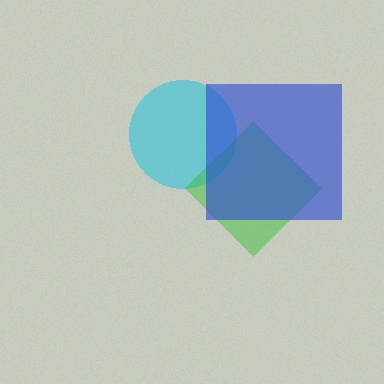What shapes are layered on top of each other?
The layered shapes are: a cyan circle, a green diamond, a blue square.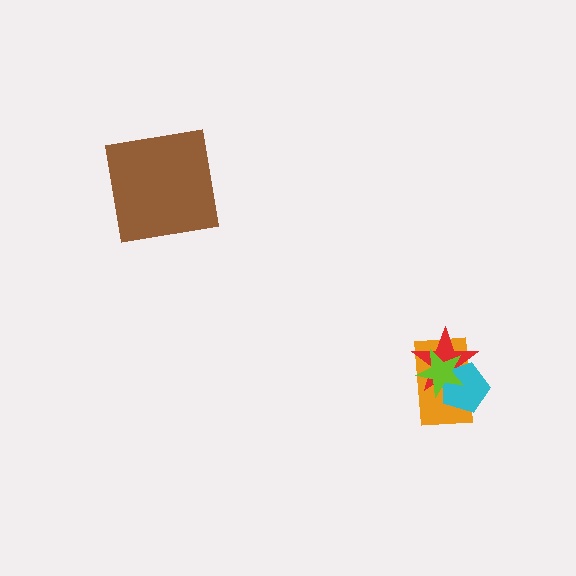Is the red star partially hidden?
Yes, it is partially covered by another shape.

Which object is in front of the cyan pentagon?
The lime star is in front of the cyan pentagon.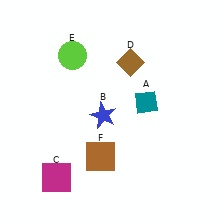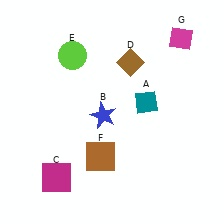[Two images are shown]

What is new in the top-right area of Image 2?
A magenta diamond (G) was added in the top-right area of Image 2.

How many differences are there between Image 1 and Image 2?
There is 1 difference between the two images.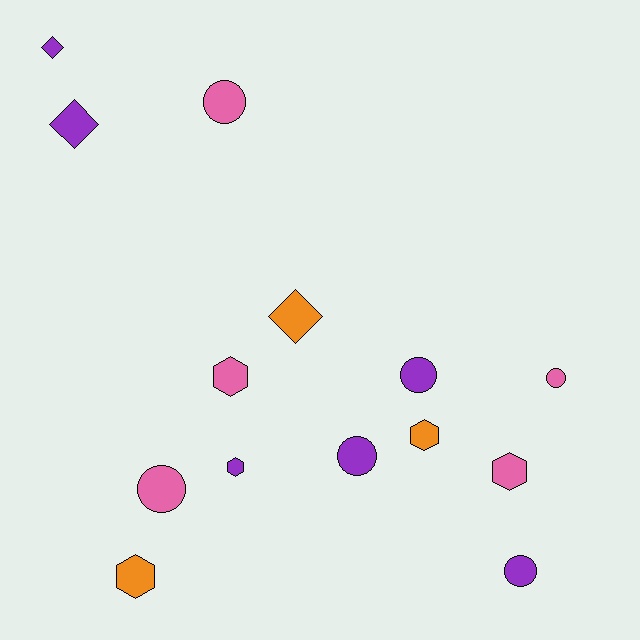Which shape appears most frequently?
Circle, with 6 objects.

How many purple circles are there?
There are 3 purple circles.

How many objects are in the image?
There are 14 objects.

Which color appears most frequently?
Purple, with 6 objects.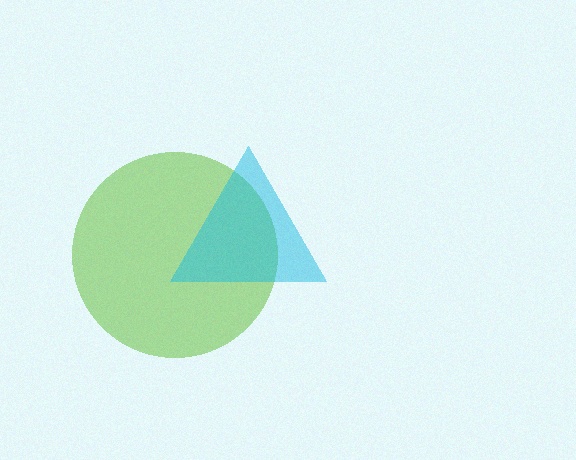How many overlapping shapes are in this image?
There are 2 overlapping shapes in the image.